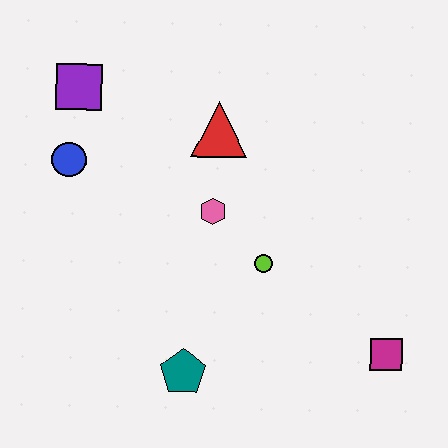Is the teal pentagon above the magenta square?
No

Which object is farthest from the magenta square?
The purple square is farthest from the magenta square.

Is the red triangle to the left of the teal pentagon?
No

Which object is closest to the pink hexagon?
The lime circle is closest to the pink hexagon.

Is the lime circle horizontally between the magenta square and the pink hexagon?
Yes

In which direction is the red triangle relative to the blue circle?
The red triangle is to the right of the blue circle.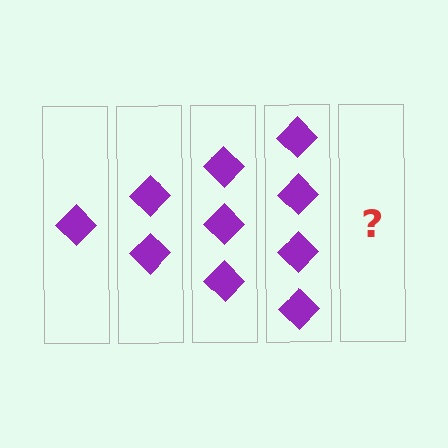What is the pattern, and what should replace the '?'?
The pattern is that each step adds one more diamond. The '?' should be 5 diamonds.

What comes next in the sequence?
The next element should be 5 diamonds.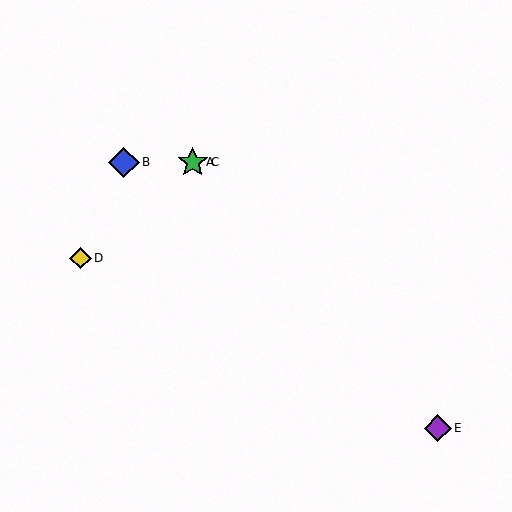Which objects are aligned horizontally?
Objects A, B, C are aligned horizontally.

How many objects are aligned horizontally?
3 objects (A, B, C) are aligned horizontally.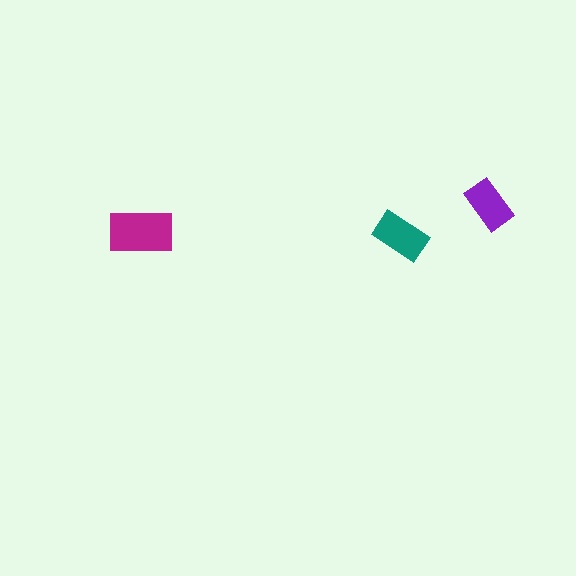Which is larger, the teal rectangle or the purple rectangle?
The teal one.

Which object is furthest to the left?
The magenta rectangle is leftmost.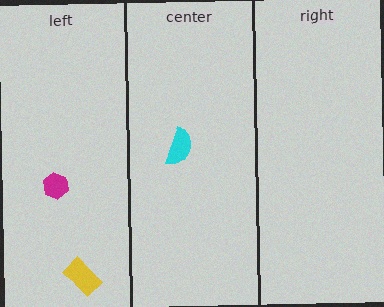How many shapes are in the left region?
2.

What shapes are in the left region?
The magenta hexagon, the yellow rectangle.